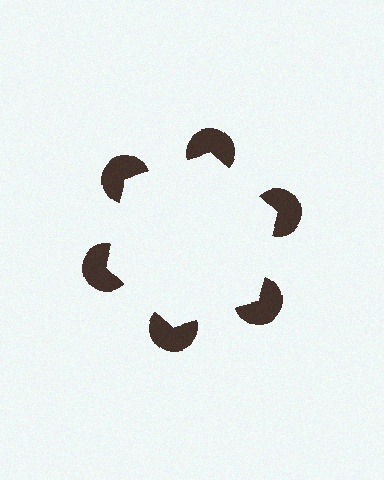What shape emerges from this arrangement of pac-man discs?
An illusory hexagon — its edges are inferred from the aligned wedge cuts in the pac-man discs, not physically drawn.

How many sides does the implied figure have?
6 sides.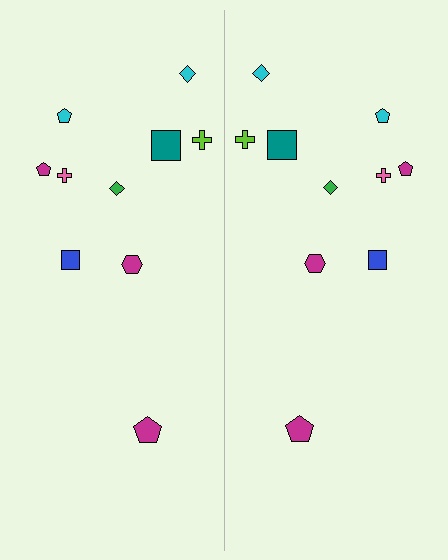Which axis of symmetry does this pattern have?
The pattern has a vertical axis of symmetry running through the center of the image.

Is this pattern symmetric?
Yes, this pattern has bilateral (reflection) symmetry.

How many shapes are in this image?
There are 20 shapes in this image.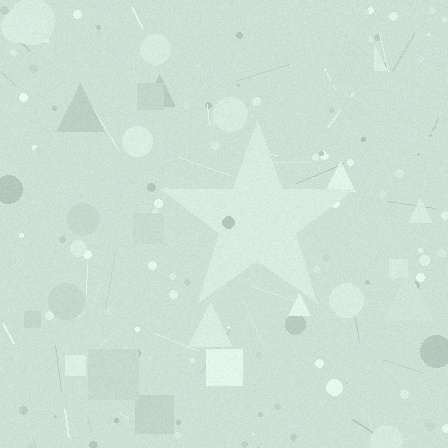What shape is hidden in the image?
A star is hidden in the image.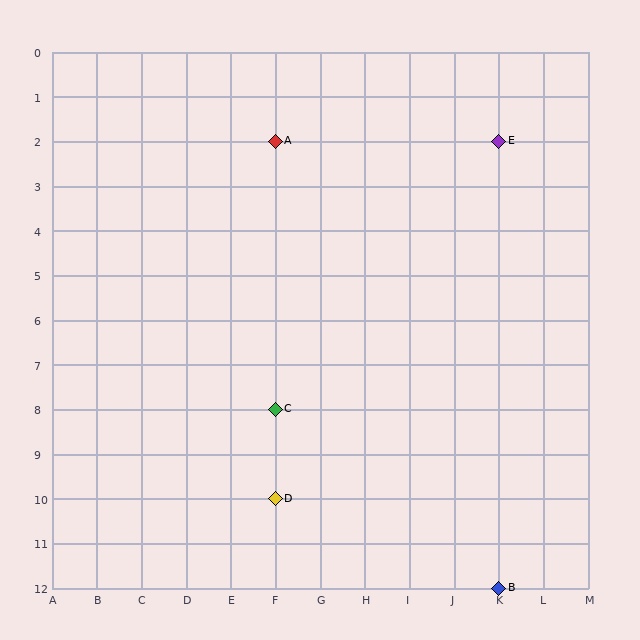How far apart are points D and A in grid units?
Points D and A are 8 rows apart.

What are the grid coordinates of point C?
Point C is at grid coordinates (F, 8).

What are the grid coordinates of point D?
Point D is at grid coordinates (F, 10).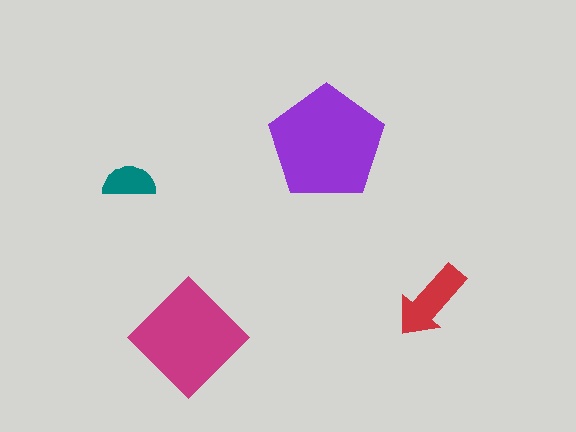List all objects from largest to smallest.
The purple pentagon, the magenta diamond, the red arrow, the teal semicircle.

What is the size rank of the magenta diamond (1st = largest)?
2nd.